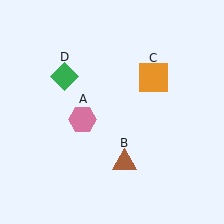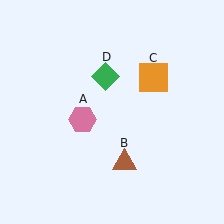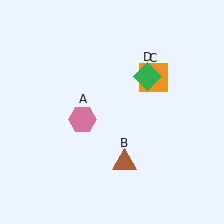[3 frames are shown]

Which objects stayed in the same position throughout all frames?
Pink hexagon (object A) and brown triangle (object B) and orange square (object C) remained stationary.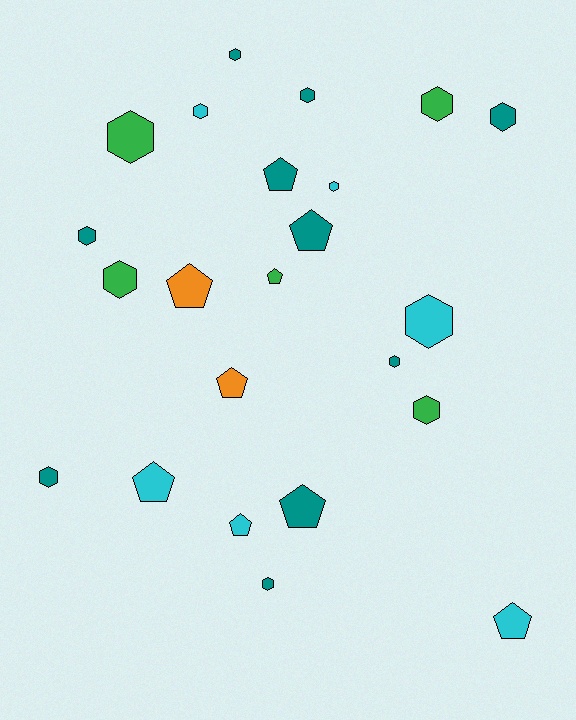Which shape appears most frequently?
Hexagon, with 14 objects.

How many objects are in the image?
There are 23 objects.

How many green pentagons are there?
There is 1 green pentagon.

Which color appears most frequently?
Teal, with 10 objects.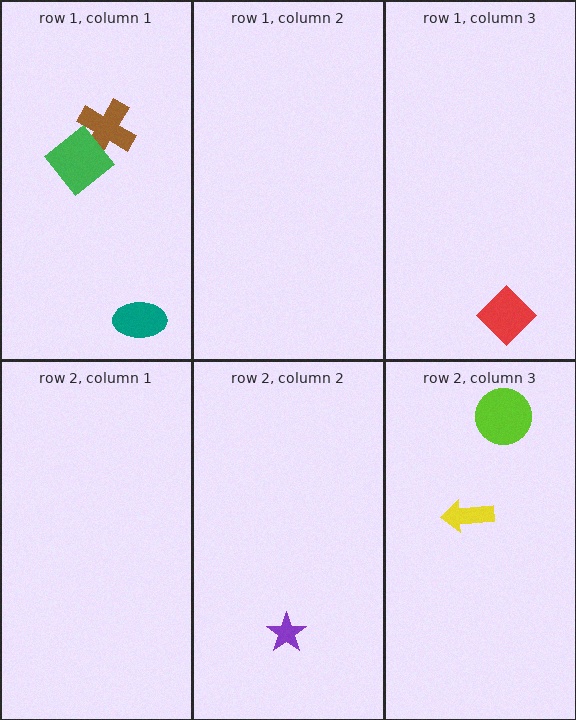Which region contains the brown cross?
The row 1, column 1 region.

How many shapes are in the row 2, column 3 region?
2.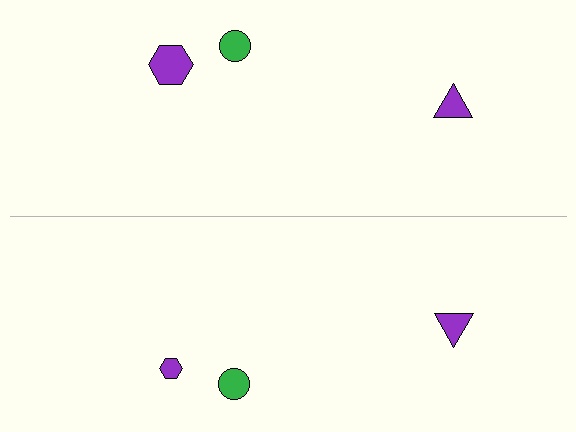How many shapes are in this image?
There are 6 shapes in this image.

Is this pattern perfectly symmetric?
No, the pattern is not perfectly symmetric. The purple hexagon on the bottom side has a different size than its mirror counterpart.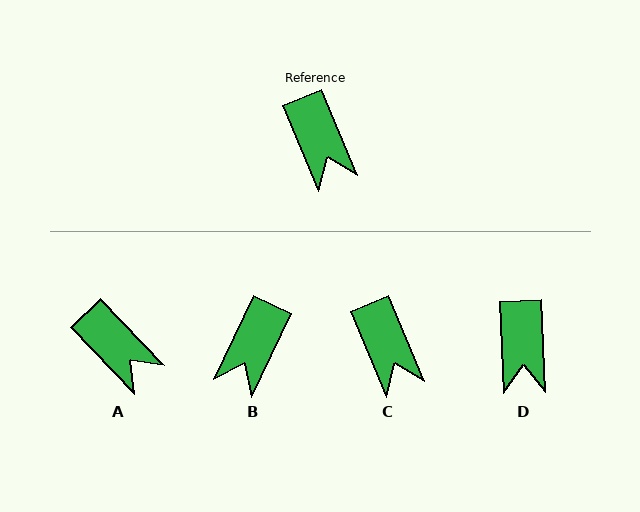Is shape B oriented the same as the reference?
No, it is off by about 48 degrees.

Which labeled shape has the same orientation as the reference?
C.